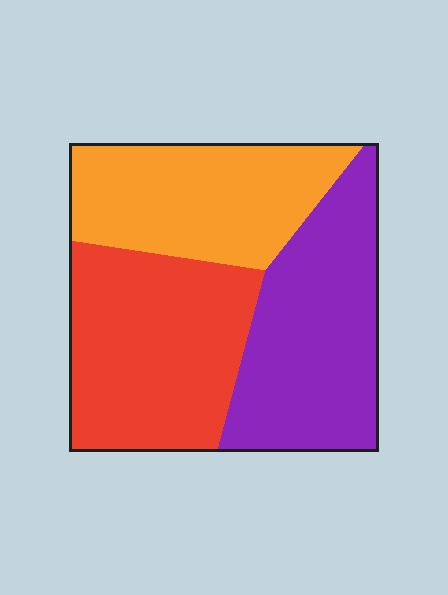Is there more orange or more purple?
Purple.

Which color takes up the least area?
Orange, at roughly 30%.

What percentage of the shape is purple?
Purple takes up between a third and a half of the shape.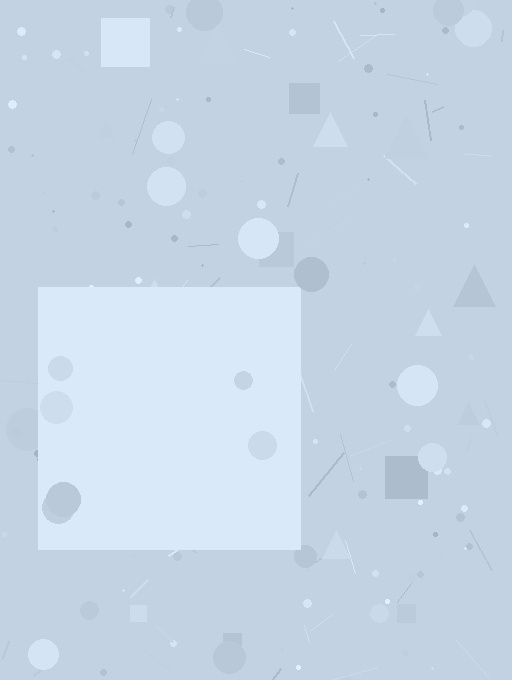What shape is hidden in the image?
A square is hidden in the image.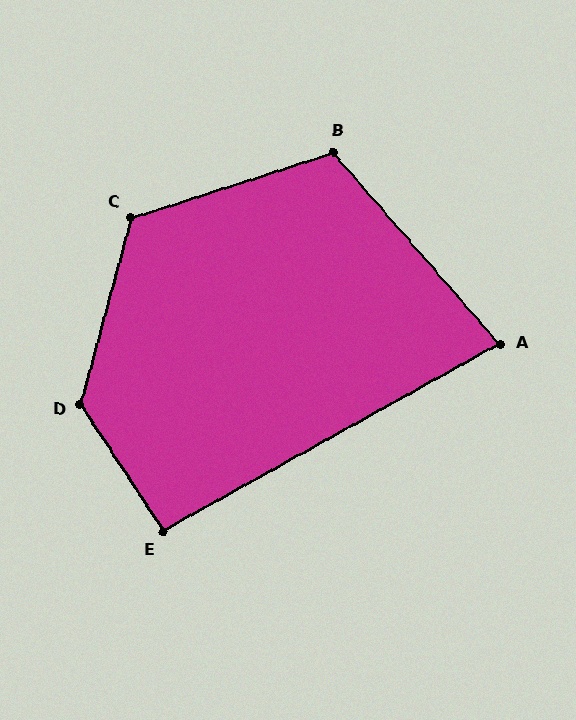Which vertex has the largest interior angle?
D, at approximately 132 degrees.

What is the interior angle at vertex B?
Approximately 113 degrees (obtuse).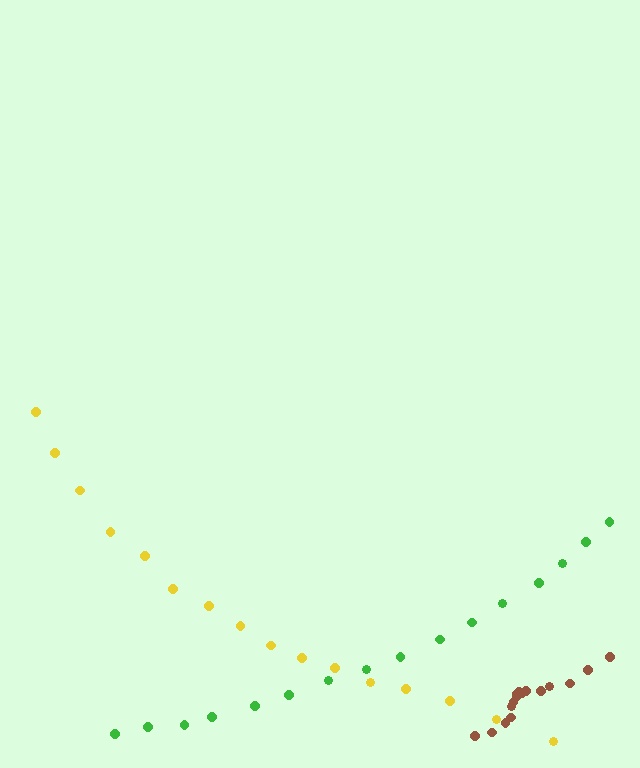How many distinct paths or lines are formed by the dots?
There are 3 distinct paths.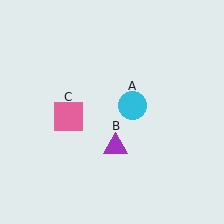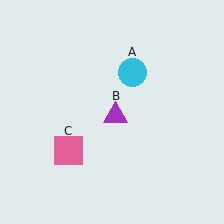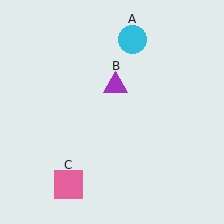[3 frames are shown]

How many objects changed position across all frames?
3 objects changed position: cyan circle (object A), purple triangle (object B), pink square (object C).